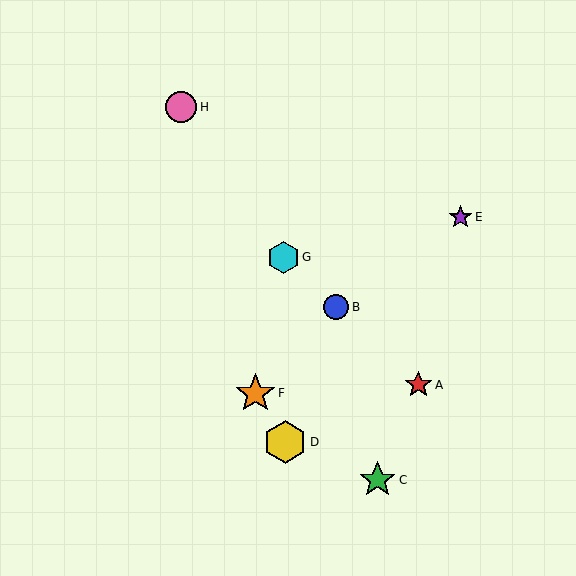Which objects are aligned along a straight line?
Objects A, B, G are aligned along a straight line.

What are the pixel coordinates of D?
Object D is at (285, 442).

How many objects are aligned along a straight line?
3 objects (A, B, G) are aligned along a straight line.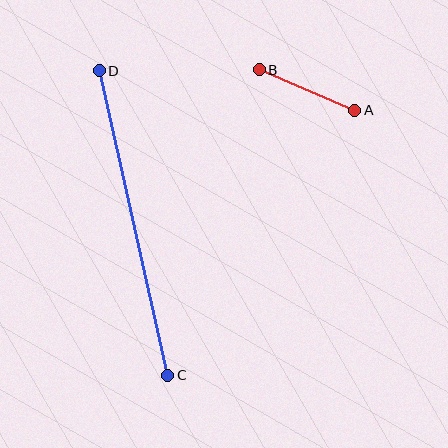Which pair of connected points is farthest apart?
Points C and D are farthest apart.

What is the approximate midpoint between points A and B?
The midpoint is at approximately (307, 90) pixels.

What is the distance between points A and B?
The distance is approximately 104 pixels.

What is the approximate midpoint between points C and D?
The midpoint is at approximately (133, 223) pixels.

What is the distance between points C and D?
The distance is approximately 312 pixels.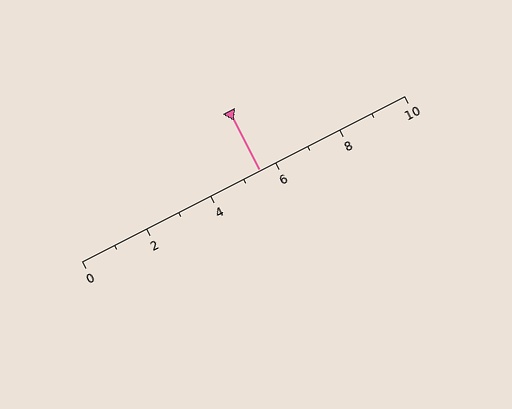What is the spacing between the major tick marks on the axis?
The major ticks are spaced 2 apart.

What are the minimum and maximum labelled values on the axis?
The axis runs from 0 to 10.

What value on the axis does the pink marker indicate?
The marker indicates approximately 5.5.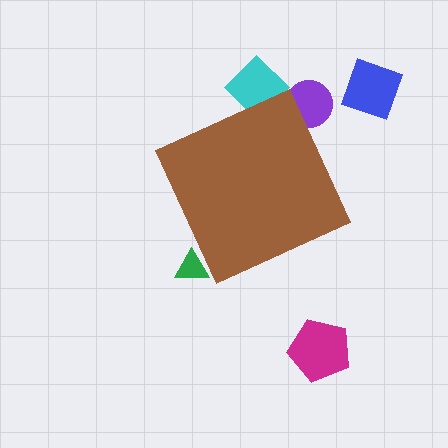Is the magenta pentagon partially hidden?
No, the magenta pentagon is fully visible.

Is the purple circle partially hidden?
Yes, the purple circle is partially hidden behind the brown diamond.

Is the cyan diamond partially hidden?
Yes, the cyan diamond is partially hidden behind the brown diamond.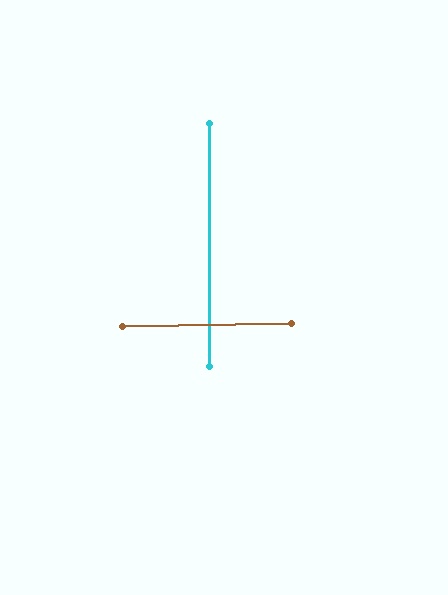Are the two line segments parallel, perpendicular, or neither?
Perpendicular — they meet at approximately 89°.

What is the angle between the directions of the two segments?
Approximately 89 degrees.